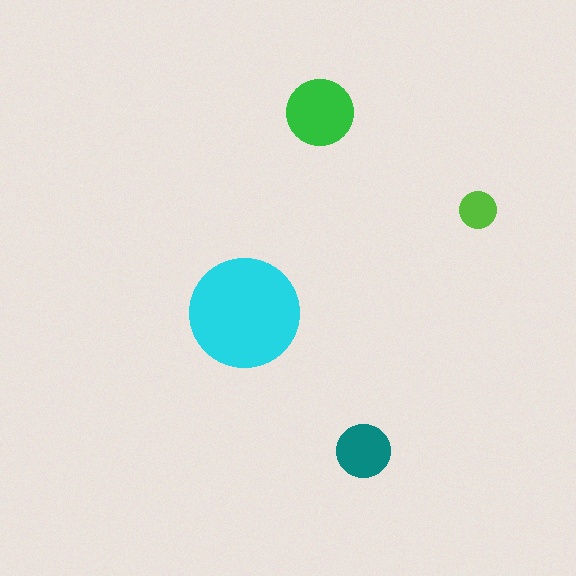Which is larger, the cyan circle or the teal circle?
The cyan one.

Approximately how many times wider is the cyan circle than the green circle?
About 1.5 times wider.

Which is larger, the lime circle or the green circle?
The green one.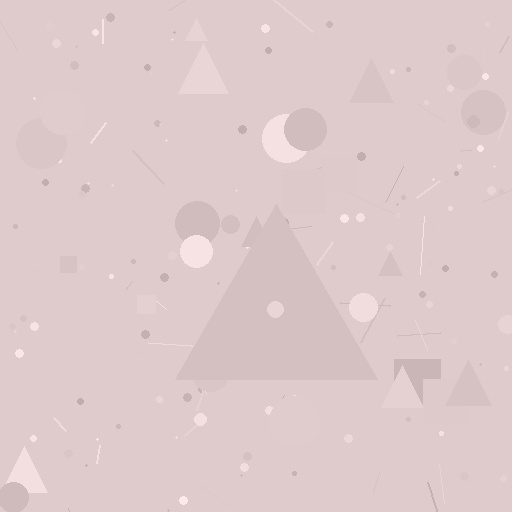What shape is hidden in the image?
A triangle is hidden in the image.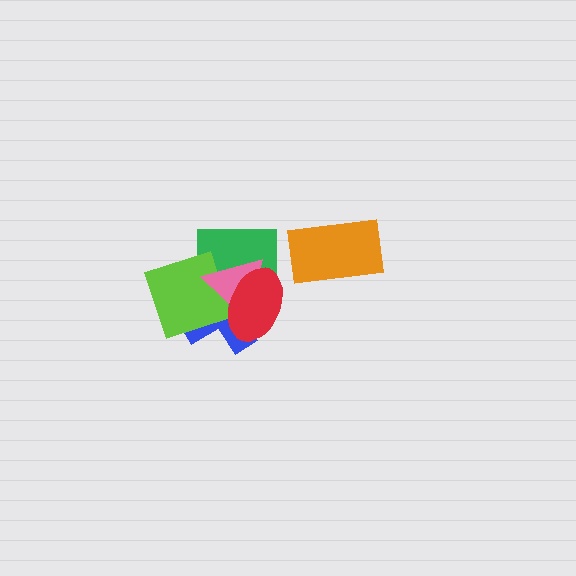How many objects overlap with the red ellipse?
4 objects overlap with the red ellipse.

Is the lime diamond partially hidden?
Yes, it is partially covered by another shape.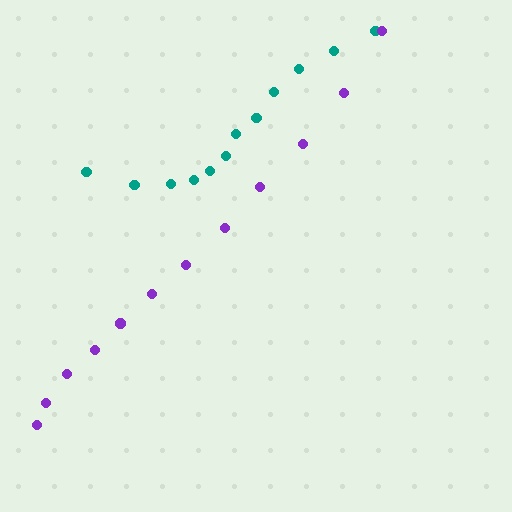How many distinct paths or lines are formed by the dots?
There are 2 distinct paths.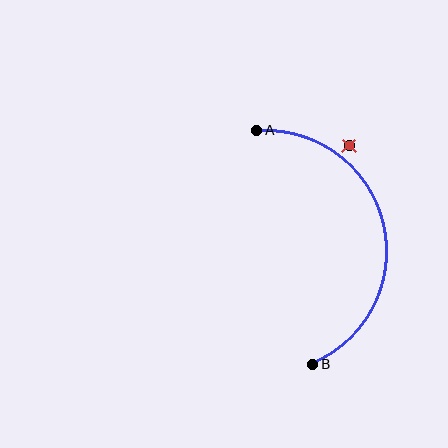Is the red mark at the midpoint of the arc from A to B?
No — the red mark does not lie on the arc at all. It sits slightly outside the curve.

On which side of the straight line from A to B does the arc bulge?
The arc bulges to the right of the straight line connecting A and B.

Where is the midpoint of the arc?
The arc midpoint is the point on the curve farthest from the straight line joining A and B. It sits to the right of that line.